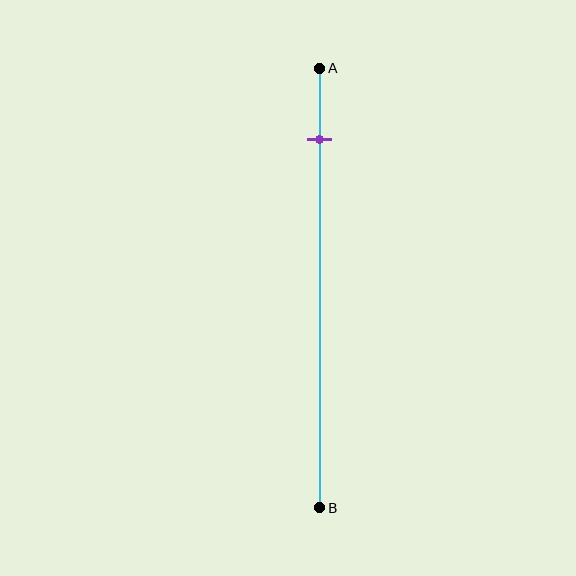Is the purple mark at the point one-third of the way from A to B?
No, the mark is at about 15% from A, not at the 33% one-third point.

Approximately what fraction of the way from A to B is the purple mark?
The purple mark is approximately 15% of the way from A to B.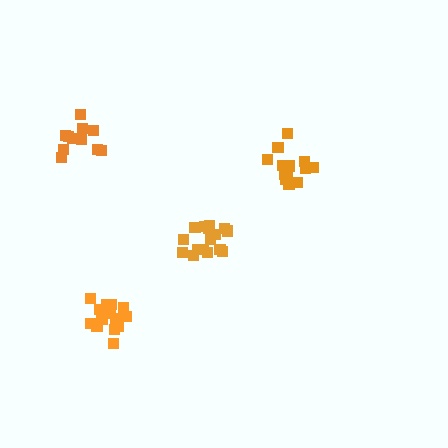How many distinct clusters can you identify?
There are 4 distinct clusters.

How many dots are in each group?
Group 1: 13 dots, Group 2: 17 dots, Group 3: 11 dots, Group 4: 17 dots (58 total).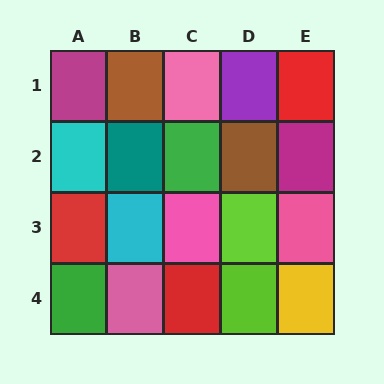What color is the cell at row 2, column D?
Brown.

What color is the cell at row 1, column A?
Magenta.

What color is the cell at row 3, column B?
Cyan.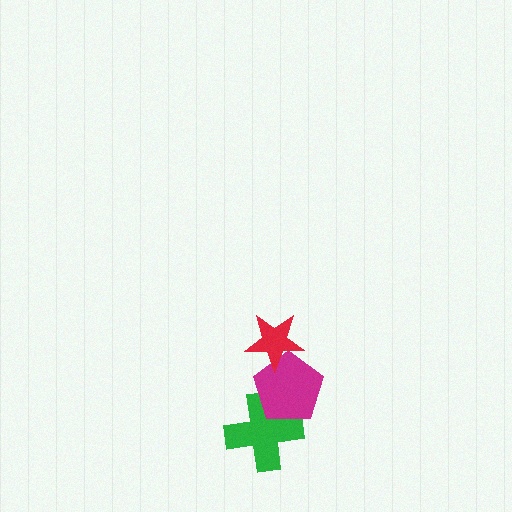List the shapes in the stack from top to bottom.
From top to bottom: the red star, the magenta pentagon, the green cross.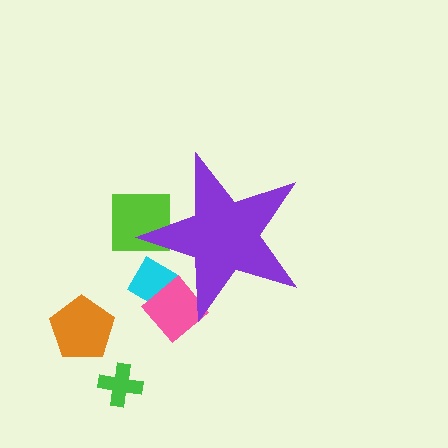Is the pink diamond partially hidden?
Yes, the pink diamond is partially hidden behind the purple star.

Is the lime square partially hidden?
Yes, the lime square is partially hidden behind the purple star.